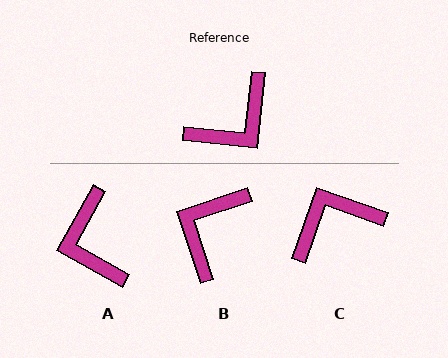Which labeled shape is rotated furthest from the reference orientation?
C, about 166 degrees away.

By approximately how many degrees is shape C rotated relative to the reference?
Approximately 166 degrees counter-clockwise.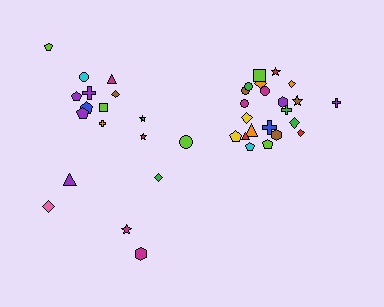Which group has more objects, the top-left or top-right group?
The top-right group.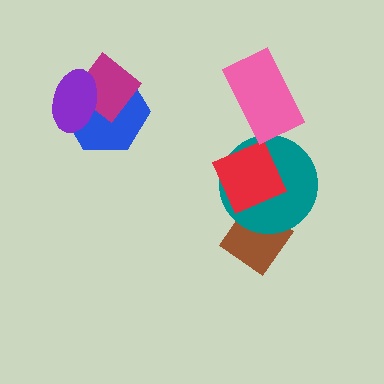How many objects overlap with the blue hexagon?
2 objects overlap with the blue hexagon.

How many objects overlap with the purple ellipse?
2 objects overlap with the purple ellipse.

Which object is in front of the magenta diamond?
The purple ellipse is in front of the magenta diamond.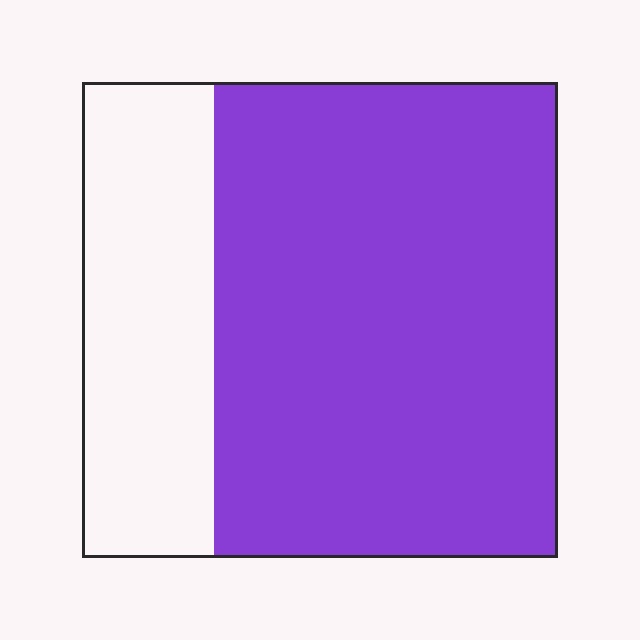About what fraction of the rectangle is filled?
About three quarters (3/4).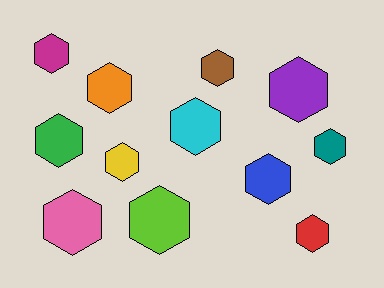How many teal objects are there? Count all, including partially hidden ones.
There is 1 teal object.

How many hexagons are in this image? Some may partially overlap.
There are 12 hexagons.